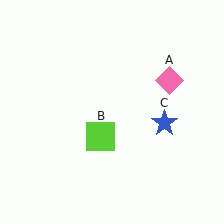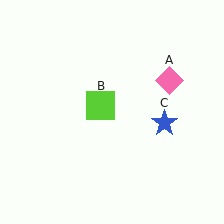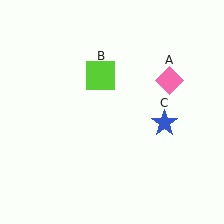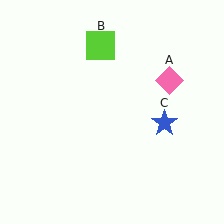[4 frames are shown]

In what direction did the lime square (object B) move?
The lime square (object B) moved up.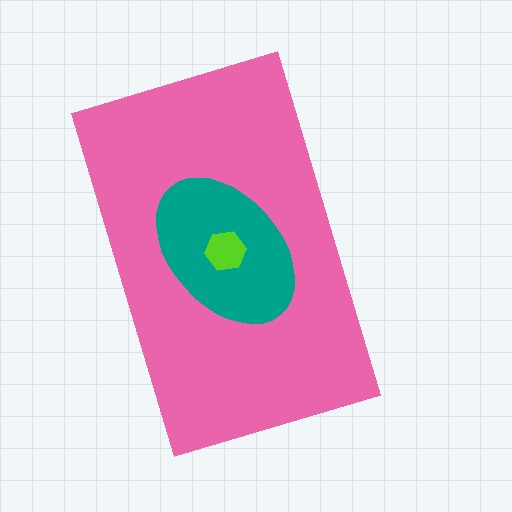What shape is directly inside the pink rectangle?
The teal ellipse.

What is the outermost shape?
The pink rectangle.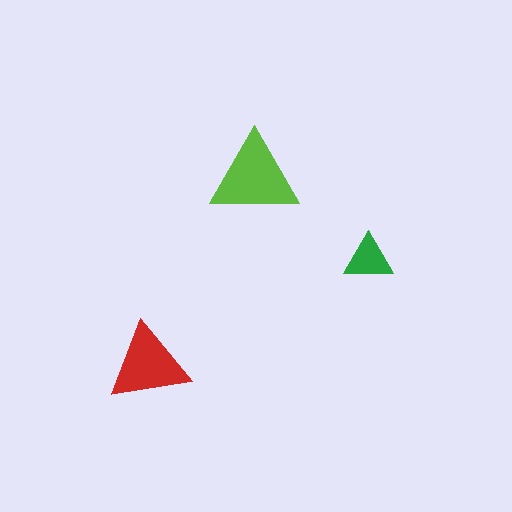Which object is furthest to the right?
The green triangle is rightmost.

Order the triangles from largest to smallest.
the lime one, the red one, the green one.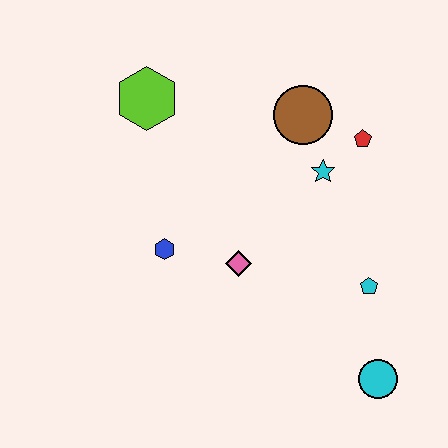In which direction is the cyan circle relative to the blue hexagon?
The cyan circle is to the right of the blue hexagon.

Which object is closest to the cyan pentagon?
The cyan circle is closest to the cyan pentagon.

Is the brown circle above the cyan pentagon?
Yes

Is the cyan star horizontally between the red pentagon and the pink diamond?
Yes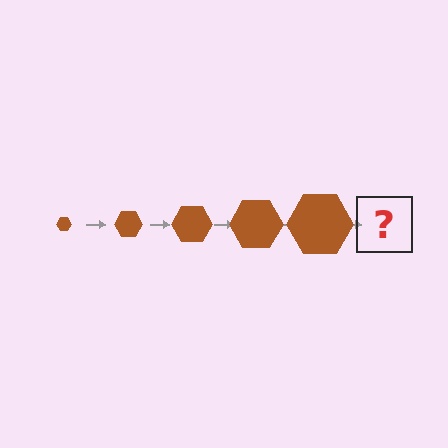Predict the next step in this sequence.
The next step is a brown hexagon, larger than the previous one.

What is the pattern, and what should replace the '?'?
The pattern is that the hexagon gets progressively larger each step. The '?' should be a brown hexagon, larger than the previous one.